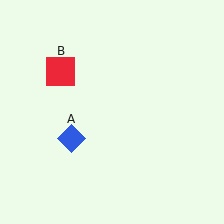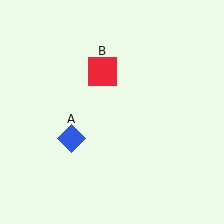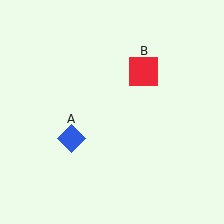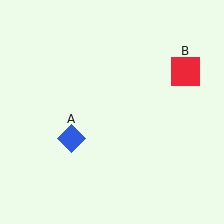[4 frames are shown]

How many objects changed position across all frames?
1 object changed position: red square (object B).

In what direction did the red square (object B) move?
The red square (object B) moved right.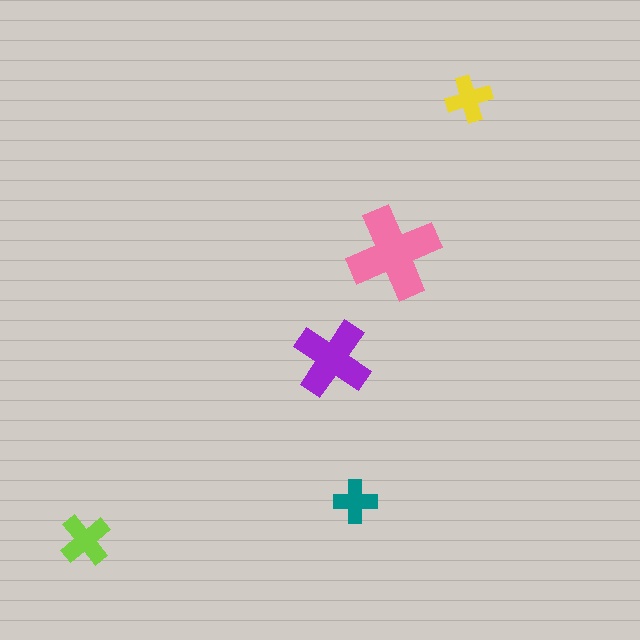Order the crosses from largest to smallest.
the pink one, the purple one, the lime one, the yellow one, the teal one.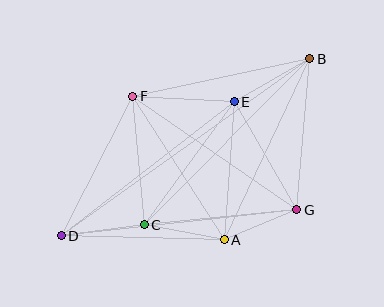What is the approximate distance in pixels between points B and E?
The distance between B and E is approximately 87 pixels.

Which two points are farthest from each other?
Points B and D are farthest from each other.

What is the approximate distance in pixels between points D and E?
The distance between D and E is approximately 219 pixels.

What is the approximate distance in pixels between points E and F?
The distance between E and F is approximately 102 pixels.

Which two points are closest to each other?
Points A and G are closest to each other.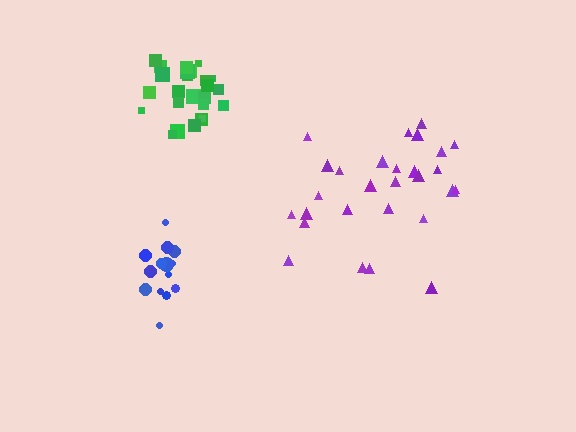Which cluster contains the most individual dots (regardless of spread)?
Purple (28).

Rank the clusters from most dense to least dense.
green, blue, purple.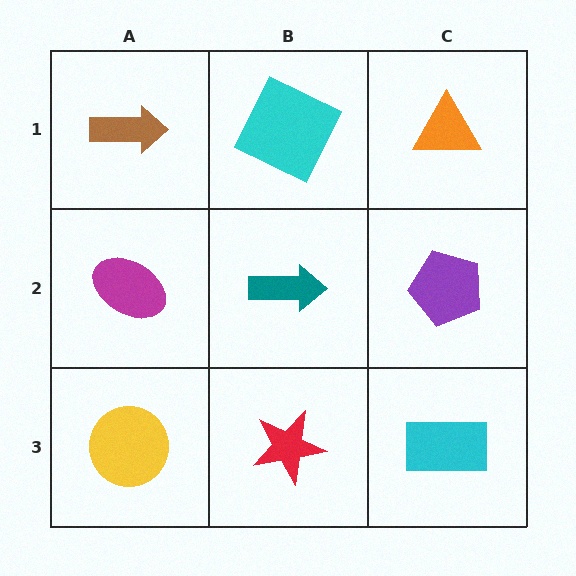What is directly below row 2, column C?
A cyan rectangle.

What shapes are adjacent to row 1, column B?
A teal arrow (row 2, column B), a brown arrow (row 1, column A), an orange triangle (row 1, column C).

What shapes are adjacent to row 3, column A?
A magenta ellipse (row 2, column A), a red star (row 3, column B).